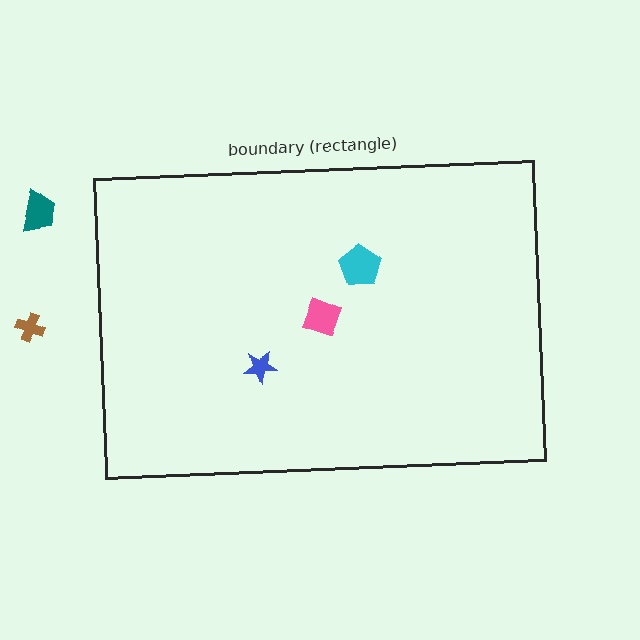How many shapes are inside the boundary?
3 inside, 2 outside.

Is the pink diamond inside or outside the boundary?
Inside.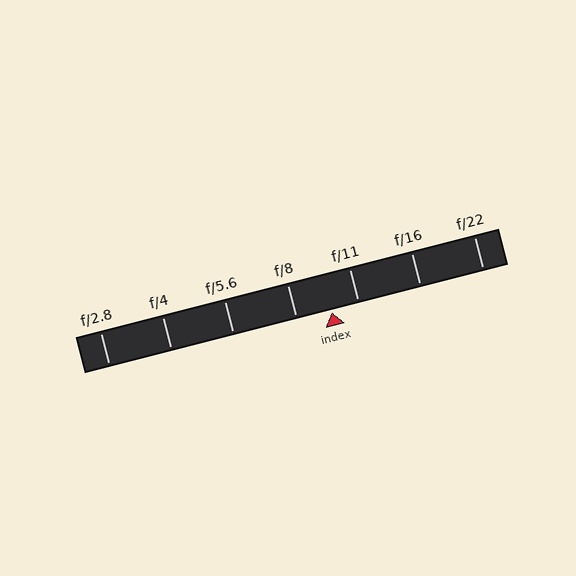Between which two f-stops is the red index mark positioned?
The index mark is between f/8 and f/11.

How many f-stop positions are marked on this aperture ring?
There are 7 f-stop positions marked.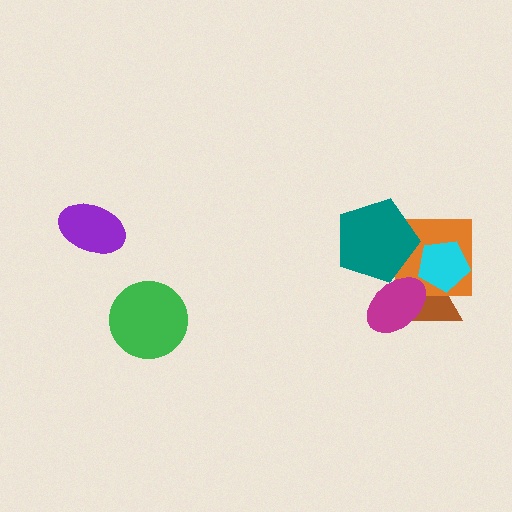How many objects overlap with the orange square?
4 objects overlap with the orange square.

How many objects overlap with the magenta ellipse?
3 objects overlap with the magenta ellipse.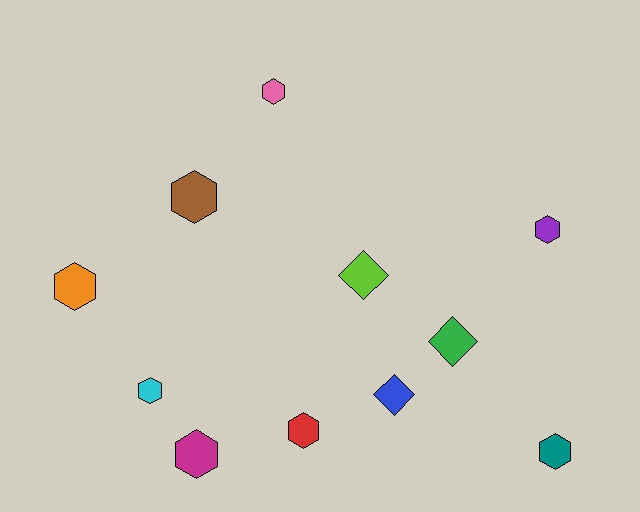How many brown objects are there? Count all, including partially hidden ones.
There is 1 brown object.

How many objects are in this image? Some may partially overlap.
There are 11 objects.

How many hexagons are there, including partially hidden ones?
There are 8 hexagons.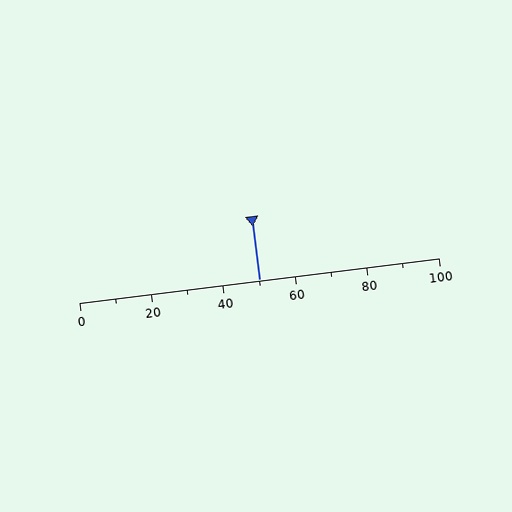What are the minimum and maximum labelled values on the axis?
The axis runs from 0 to 100.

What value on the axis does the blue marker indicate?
The marker indicates approximately 50.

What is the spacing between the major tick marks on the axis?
The major ticks are spaced 20 apart.